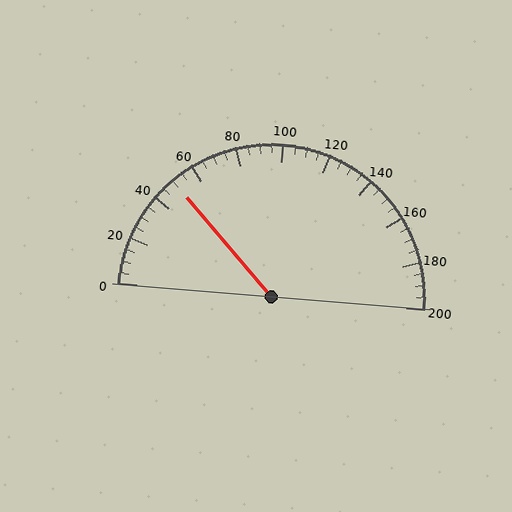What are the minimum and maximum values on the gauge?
The gauge ranges from 0 to 200.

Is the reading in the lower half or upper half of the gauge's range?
The reading is in the lower half of the range (0 to 200).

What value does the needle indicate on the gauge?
The needle indicates approximately 50.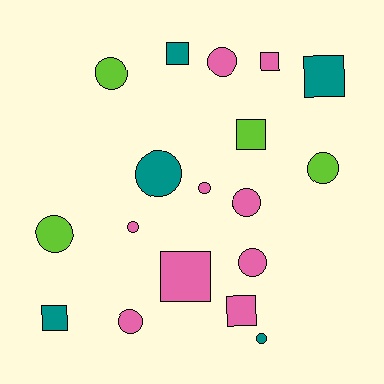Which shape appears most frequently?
Circle, with 11 objects.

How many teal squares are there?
There are 3 teal squares.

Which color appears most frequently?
Pink, with 9 objects.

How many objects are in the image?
There are 18 objects.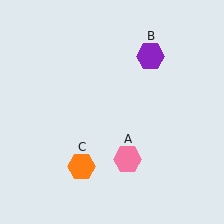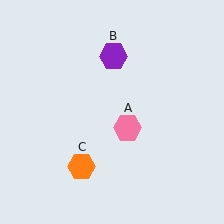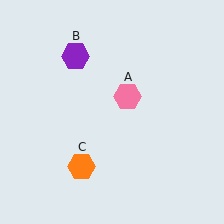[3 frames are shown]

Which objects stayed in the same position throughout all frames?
Orange hexagon (object C) remained stationary.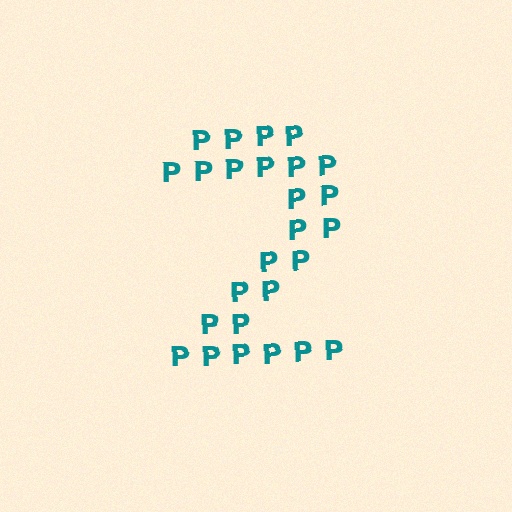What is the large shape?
The large shape is the digit 2.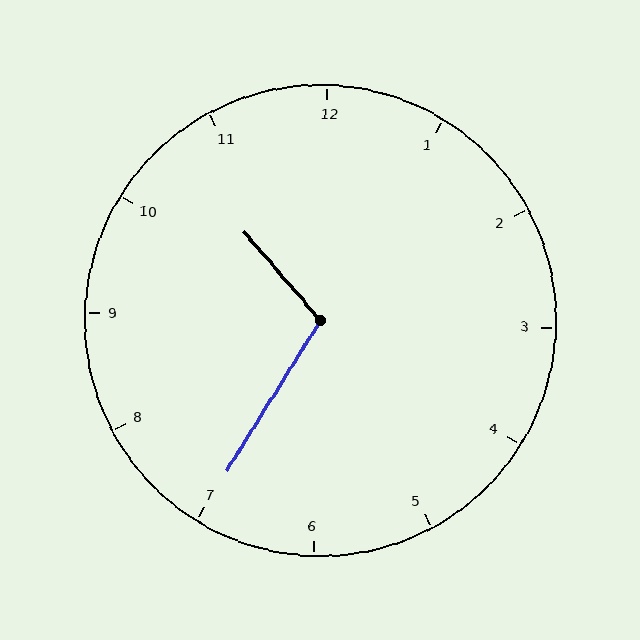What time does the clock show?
10:35.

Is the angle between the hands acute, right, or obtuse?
It is obtuse.